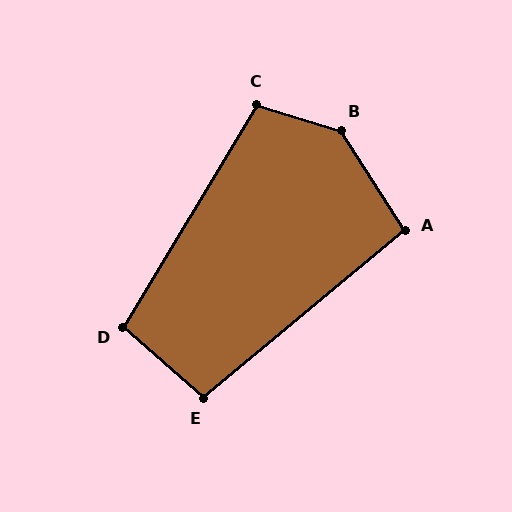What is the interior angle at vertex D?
Approximately 100 degrees (obtuse).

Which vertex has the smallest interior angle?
A, at approximately 97 degrees.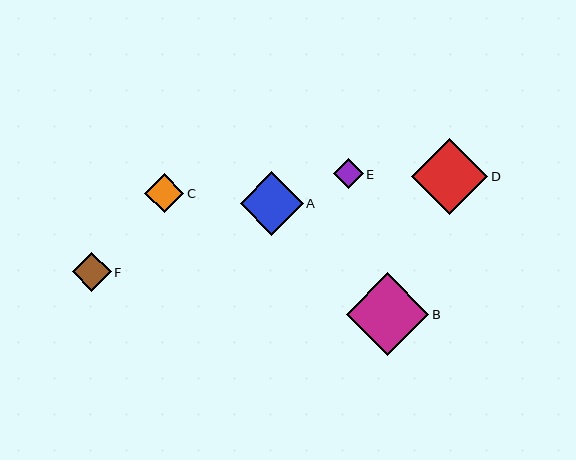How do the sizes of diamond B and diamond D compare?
Diamond B and diamond D are approximately the same size.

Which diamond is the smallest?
Diamond E is the smallest with a size of approximately 30 pixels.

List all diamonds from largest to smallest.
From largest to smallest: B, D, A, C, F, E.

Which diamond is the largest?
Diamond B is the largest with a size of approximately 83 pixels.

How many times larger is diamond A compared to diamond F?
Diamond A is approximately 1.6 times the size of diamond F.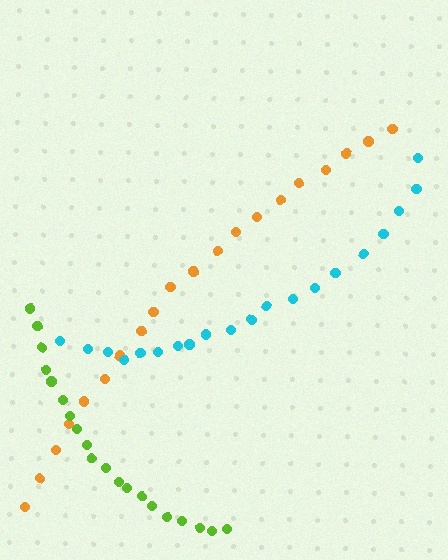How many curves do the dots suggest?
There are 3 distinct paths.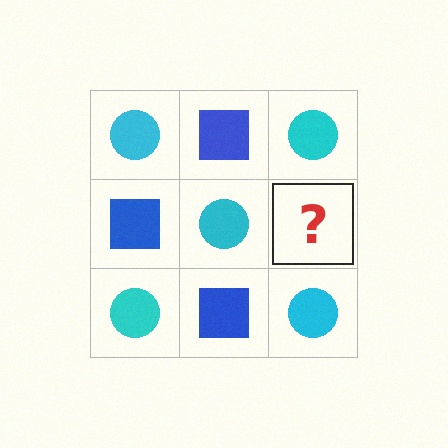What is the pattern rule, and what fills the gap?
The rule is that it alternates cyan circle and blue square in a checkerboard pattern. The gap should be filled with a blue square.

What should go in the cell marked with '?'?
The missing cell should contain a blue square.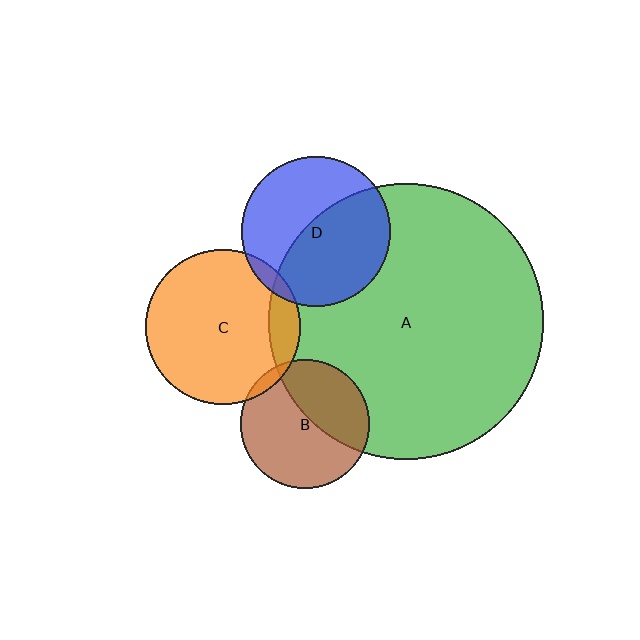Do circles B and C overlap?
Yes.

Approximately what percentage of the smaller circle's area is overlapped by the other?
Approximately 5%.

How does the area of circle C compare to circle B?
Approximately 1.4 times.